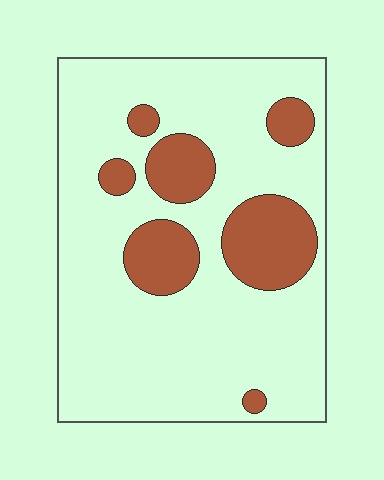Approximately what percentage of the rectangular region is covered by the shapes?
Approximately 20%.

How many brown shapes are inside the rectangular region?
7.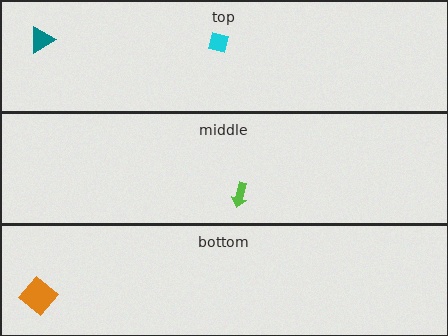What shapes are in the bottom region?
The orange diamond.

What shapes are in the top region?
The cyan square, the teal triangle.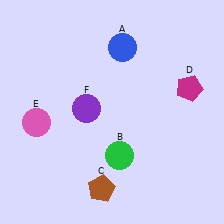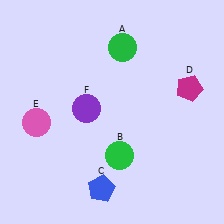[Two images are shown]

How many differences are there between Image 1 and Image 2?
There are 2 differences between the two images.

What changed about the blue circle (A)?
In Image 1, A is blue. In Image 2, it changed to green.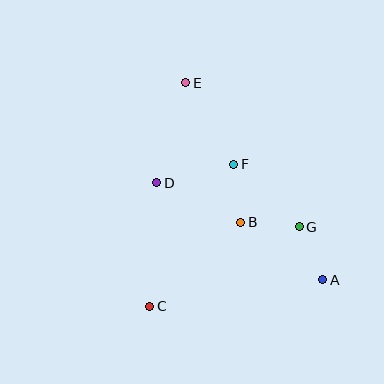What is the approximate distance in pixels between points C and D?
The distance between C and D is approximately 124 pixels.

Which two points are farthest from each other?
Points A and E are farthest from each other.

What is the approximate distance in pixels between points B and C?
The distance between B and C is approximately 124 pixels.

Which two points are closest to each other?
Points A and G are closest to each other.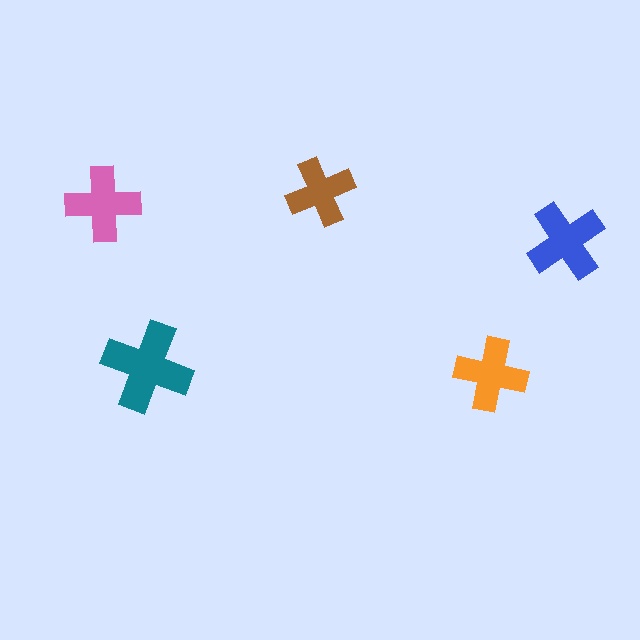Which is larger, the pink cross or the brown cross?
The pink one.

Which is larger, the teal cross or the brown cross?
The teal one.